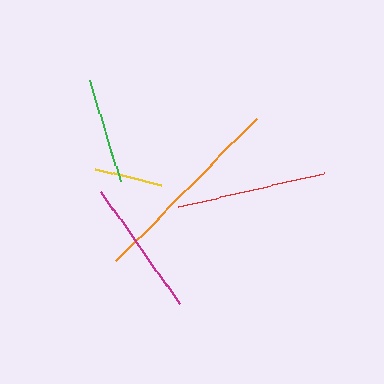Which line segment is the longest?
The orange line is the longest at approximately 201 pixels.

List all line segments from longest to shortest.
From longest to shortest: orange, red, magenta, green, yellow.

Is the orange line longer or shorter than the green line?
The orange line is longer than the green line.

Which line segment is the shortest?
The yellow line is the shortest at approximately 69 pixels.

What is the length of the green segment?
The green segment is approximately 106 pixels long.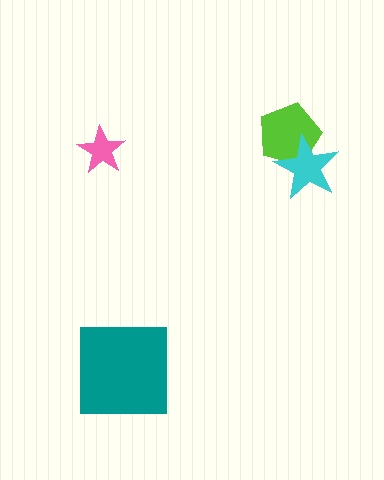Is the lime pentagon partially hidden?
Yes, it is partially covered by another shape.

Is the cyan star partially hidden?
No, no other shape covers it.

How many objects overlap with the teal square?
0 objects overlap with the teal square.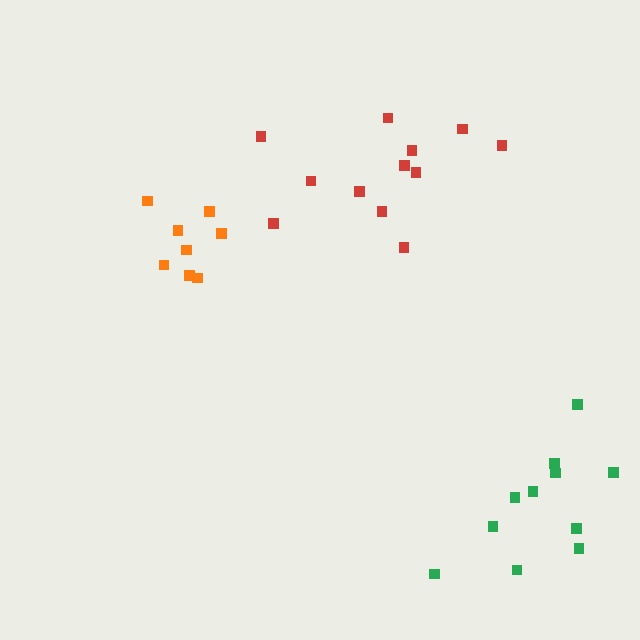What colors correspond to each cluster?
The clusters are colored: red, green, orange.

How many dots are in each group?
Group 1: 12 dots, Group 2: 11 dots, Group 3: 8 dots (31 total).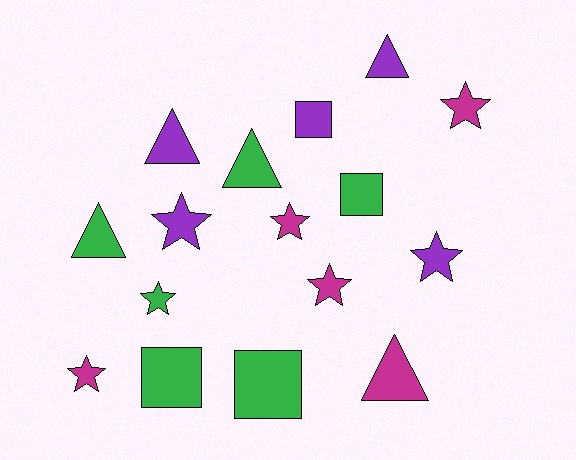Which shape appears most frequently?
Star, with 7 objects.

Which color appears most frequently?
Green, with 6 objects.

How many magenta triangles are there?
There is 1 magenta triangle.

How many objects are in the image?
There are 16 objects.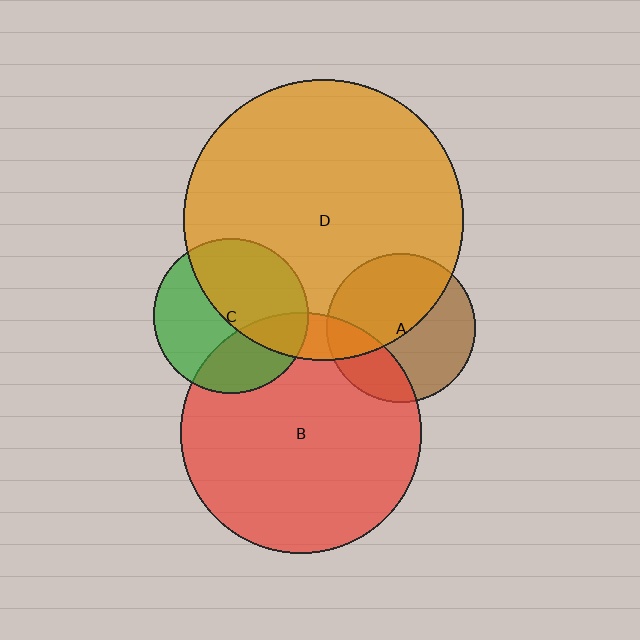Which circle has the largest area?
Circle D (orange).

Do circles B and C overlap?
Yes.